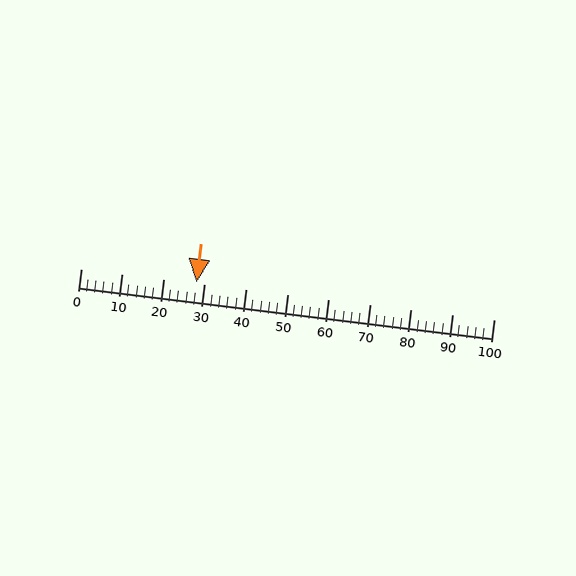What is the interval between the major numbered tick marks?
The major tick marks are spaced 10 units apart.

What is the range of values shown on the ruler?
The ruler shows values from 0 to 100.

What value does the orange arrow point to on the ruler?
The orange arrow points to approximately 28.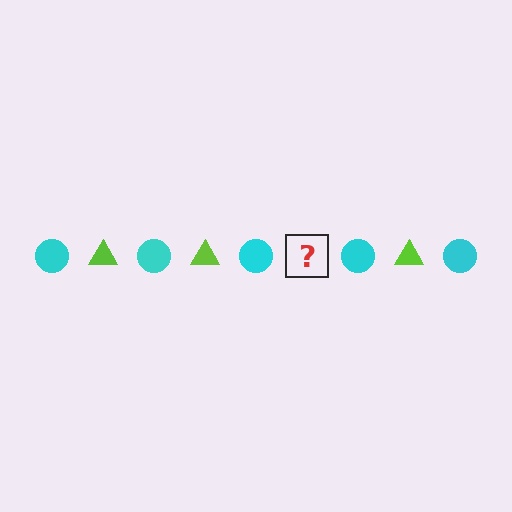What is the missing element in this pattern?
The missing element is a lime triangle.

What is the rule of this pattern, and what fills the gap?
The rule is that the pattern alternates between cyan circle and lime triangle. The gap should be filled with a lime triangle.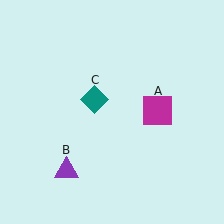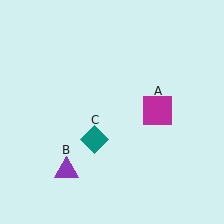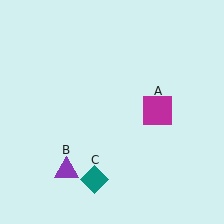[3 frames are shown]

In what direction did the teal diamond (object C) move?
The teal diamond (object C) moved down.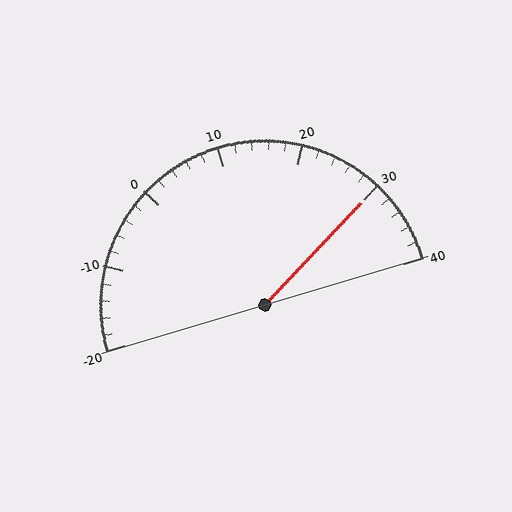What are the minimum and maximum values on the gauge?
The gauge ranges from -20 to 40.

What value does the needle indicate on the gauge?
The needle indicates approximately 30.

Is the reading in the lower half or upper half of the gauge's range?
The reading is in the upper half of the range (-20 to 40).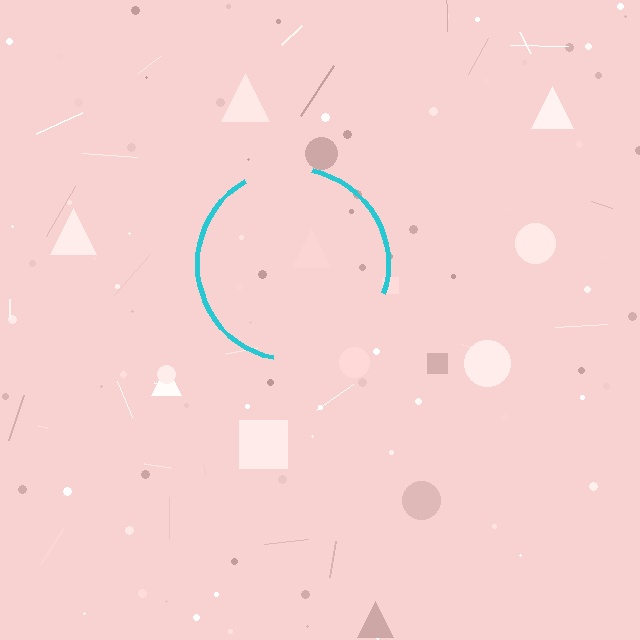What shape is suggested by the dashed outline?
The dashed outline suggests a circle.